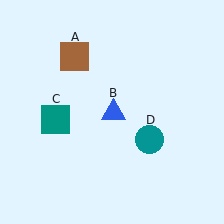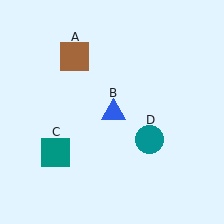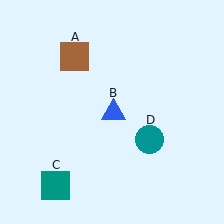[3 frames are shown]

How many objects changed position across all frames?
1 object changed position: teal square (object C).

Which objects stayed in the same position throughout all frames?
Brown square (object A) and blue triangle (object B) and teal circle (object D) remained stationary.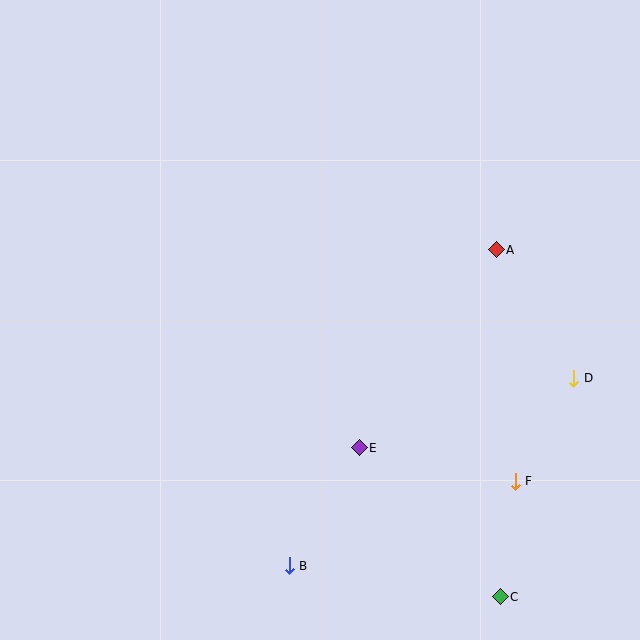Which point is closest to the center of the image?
Point E at (359, 448) is closest to the center.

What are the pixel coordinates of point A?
Point A is at (496, 250).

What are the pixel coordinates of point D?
Point D is at (574, 378).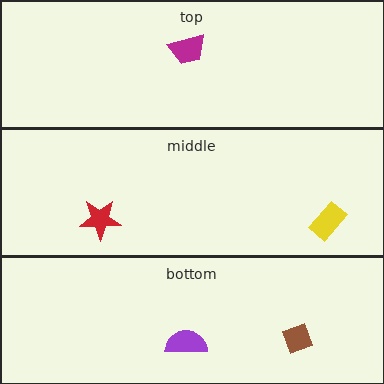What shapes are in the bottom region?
The purple semicircle, the brown diamond.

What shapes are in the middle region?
The red star, the yellow rectangle.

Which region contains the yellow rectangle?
The middle region.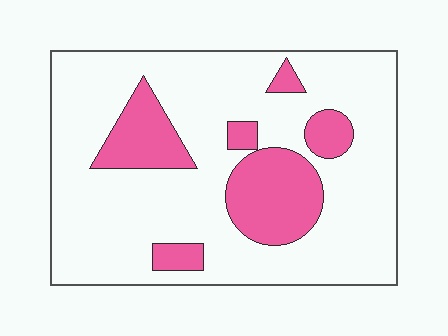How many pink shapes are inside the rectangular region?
6.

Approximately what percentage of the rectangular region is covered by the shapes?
Approximately 20%.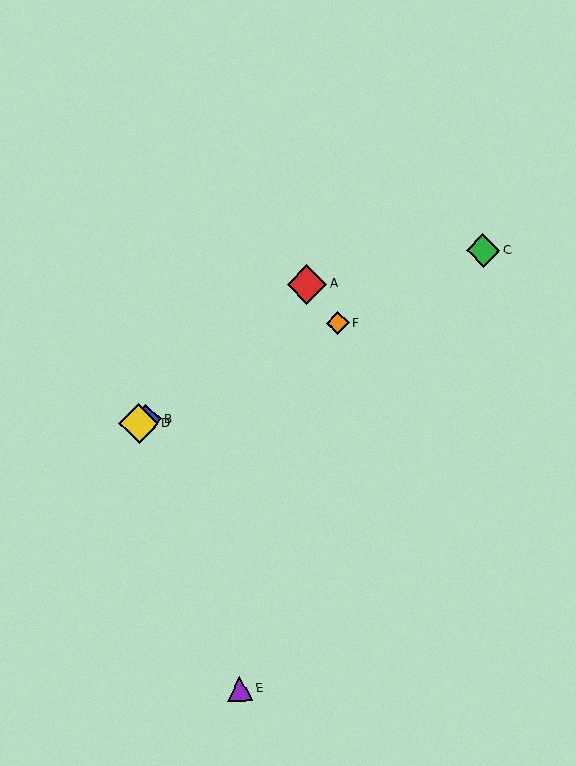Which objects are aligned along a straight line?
Objects B, C, D, F are aligned along a straight line.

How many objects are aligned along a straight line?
4 objects (B, C, D, F) are aligned along a straight line.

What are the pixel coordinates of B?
Object B is at (146, 420).